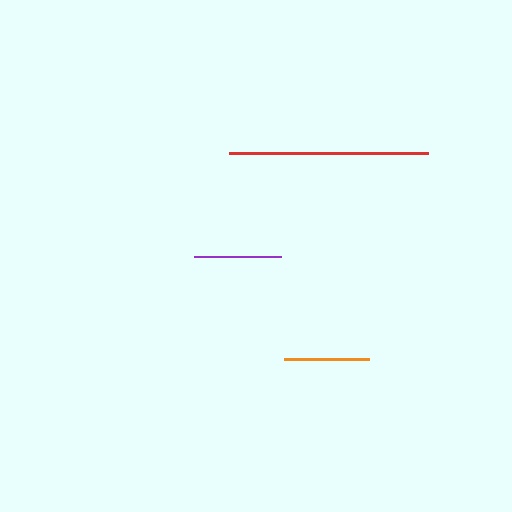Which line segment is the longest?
The red line is the longest at approximately 199 pixels.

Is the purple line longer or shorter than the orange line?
The purple line is longer than the orange line.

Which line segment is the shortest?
The orange line is the shortest at approximately 86 pixels.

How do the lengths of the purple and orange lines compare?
The purple and orange lines are approximately the same length.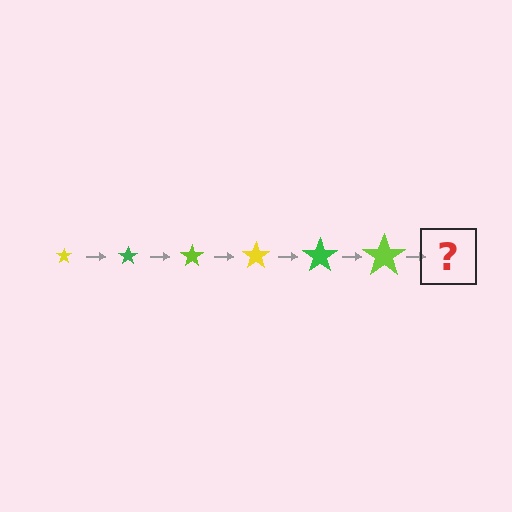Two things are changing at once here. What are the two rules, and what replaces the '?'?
The two rules are that the star grows larger each step and the color cycles through yellow, green, and lime. The '?' should be a yellow star, larger than the previous one.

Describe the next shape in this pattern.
It should be a yellow star, larger than the previous one.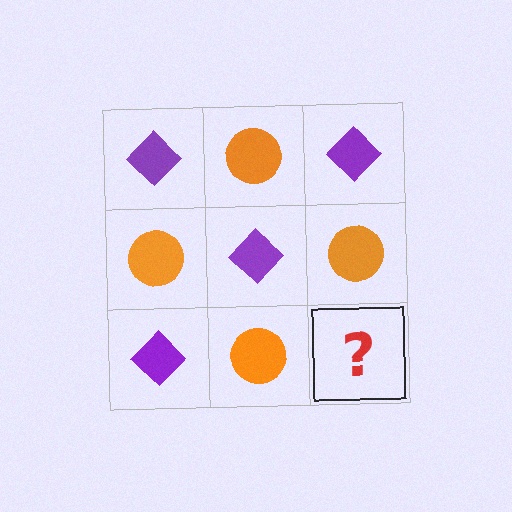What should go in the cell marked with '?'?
The missing cell should contain a purple diamond.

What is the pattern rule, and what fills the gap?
The rule is that it alternates purple diamond and orange circle in a checkerboard pattern. The gap should be filled with a purple diamond.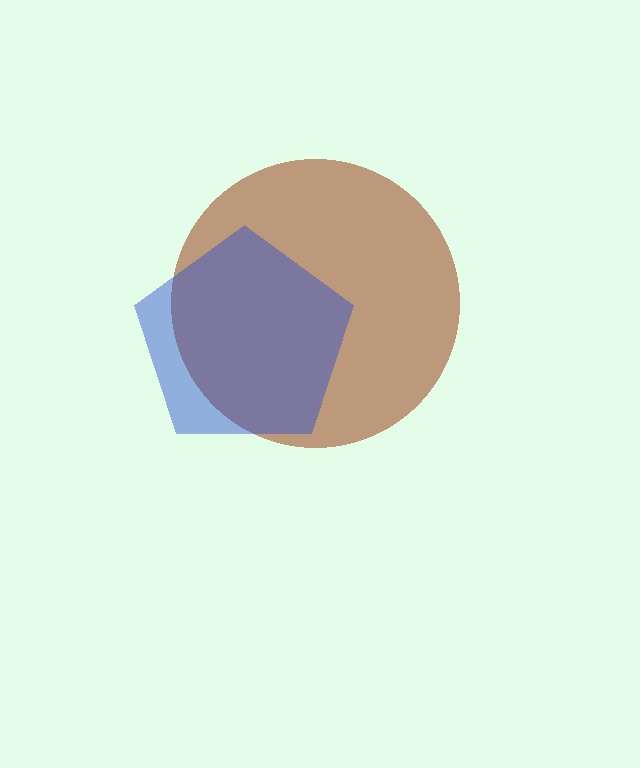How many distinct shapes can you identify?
There are 2 distinct shapes: a brown circle, a blue pentagon.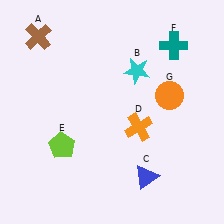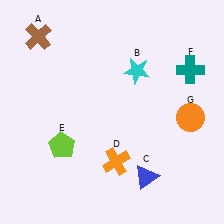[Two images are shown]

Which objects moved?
The objects that moved are: the orange cross (D), the teal cross (F), the orange circle (G).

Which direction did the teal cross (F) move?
The teal cross (F) moved down.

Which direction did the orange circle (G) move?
The orange circle (G) moved down.